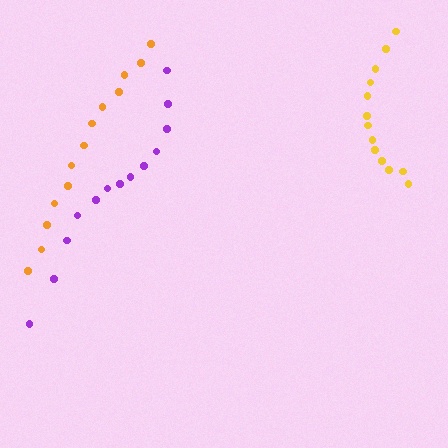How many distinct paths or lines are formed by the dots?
There are 3 distinct paths.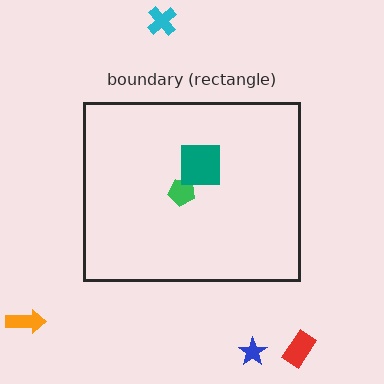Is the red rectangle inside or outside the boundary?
Outside.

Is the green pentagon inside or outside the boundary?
Inside.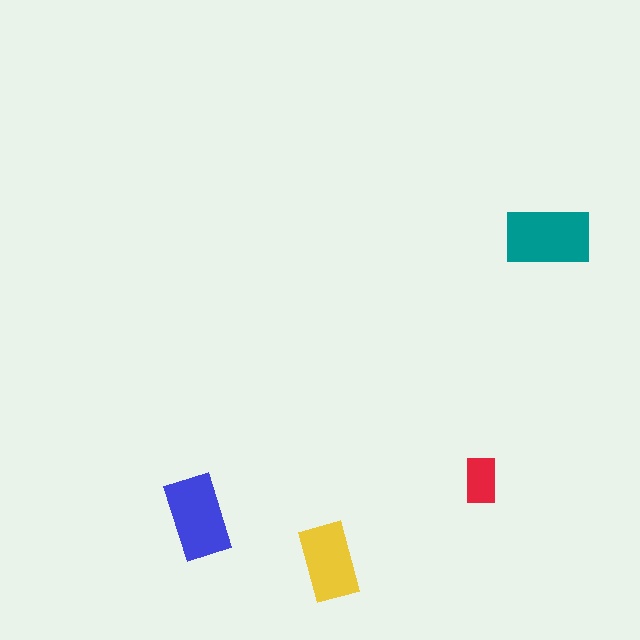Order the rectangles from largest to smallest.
the teal one, the blue one, the yellow one, the red one.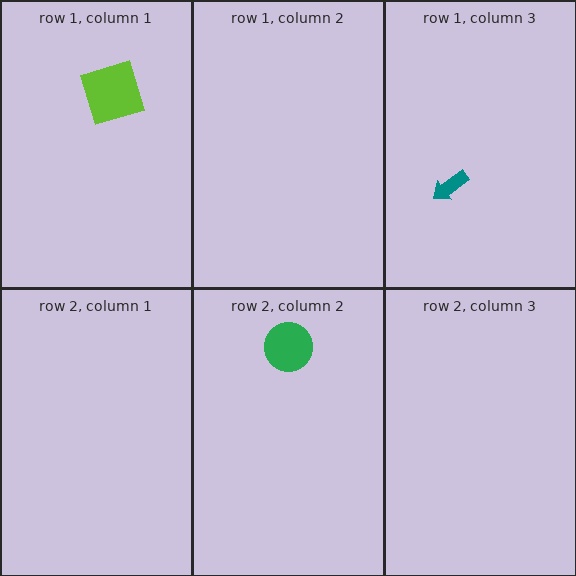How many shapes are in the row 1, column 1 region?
1.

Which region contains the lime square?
The row 1, column 1 region.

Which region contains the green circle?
The row 2, column 2 region.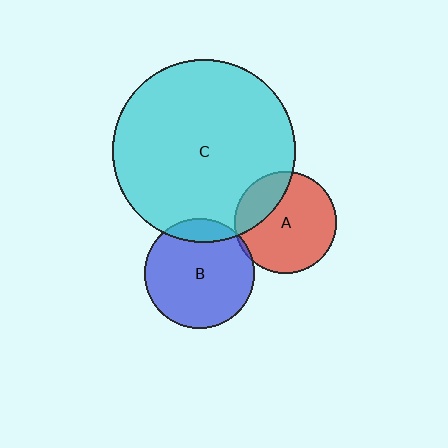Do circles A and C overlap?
Yes.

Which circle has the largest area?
Circle C (cyan).